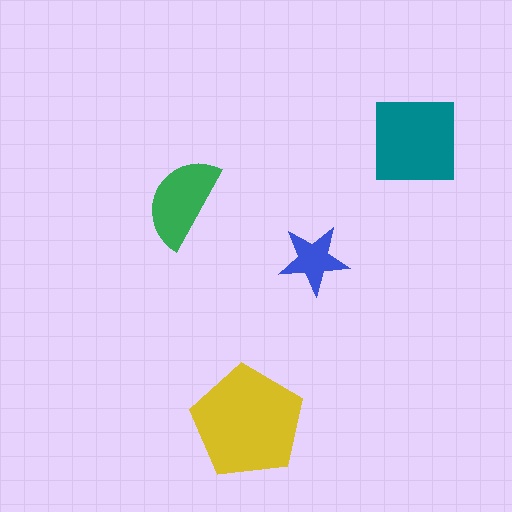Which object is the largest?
The yellow pentagon.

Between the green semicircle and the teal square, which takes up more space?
The teal square.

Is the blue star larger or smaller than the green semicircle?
Smaller.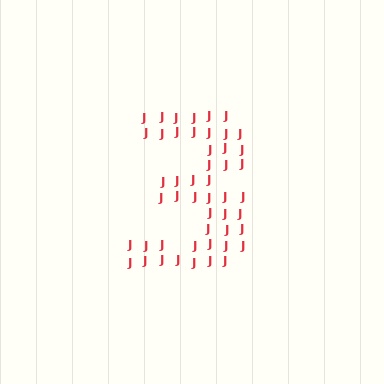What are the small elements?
The small elements are letter J's.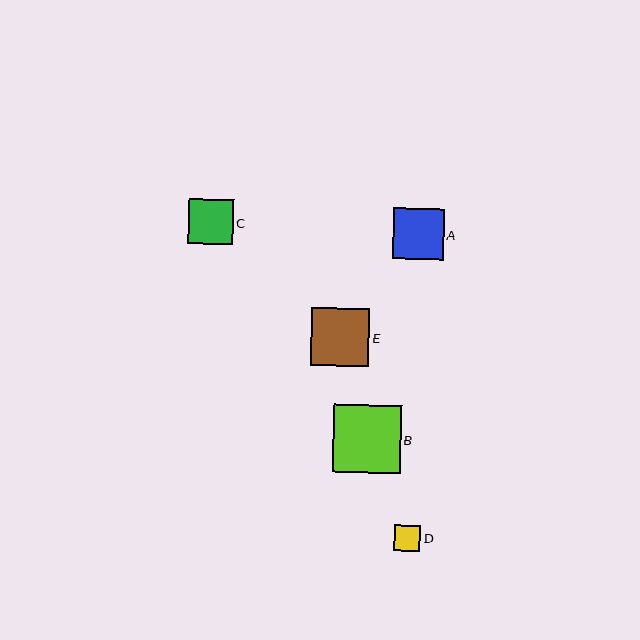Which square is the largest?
Square B is the largest with a size of approximately 67 pixels.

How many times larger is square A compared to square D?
Square A is approximately 1.9 times the size of square D.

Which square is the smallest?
Square D is the smallest with a size of approximately 26 pixels.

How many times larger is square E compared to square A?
Square E is approximately 1.1 times the size of square A.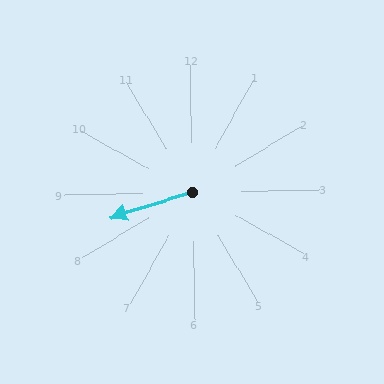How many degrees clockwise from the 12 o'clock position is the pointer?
Approximately 254 degrees.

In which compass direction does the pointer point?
West.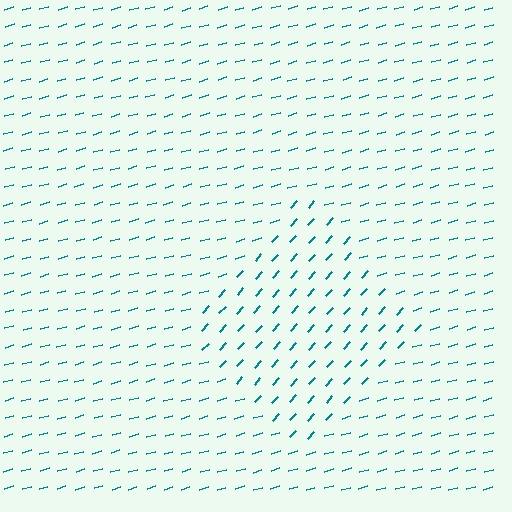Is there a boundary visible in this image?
Yes, there is a texture boundary formed by a change in line orientation.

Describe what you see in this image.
The image is filled with small teal line segments. A diamond region in the image has lines oriented differently from the surrounding lines, creating a visible texture boundary.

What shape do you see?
I see a diamond.